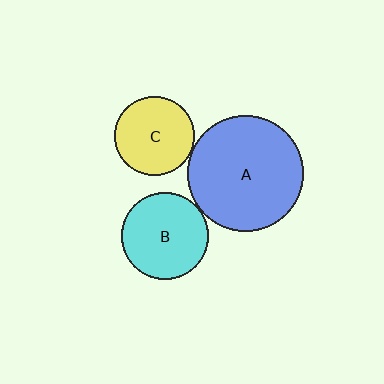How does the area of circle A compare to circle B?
Approximately 1.8 times.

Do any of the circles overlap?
No, none of the circles overlap.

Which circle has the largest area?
Circle A (blue).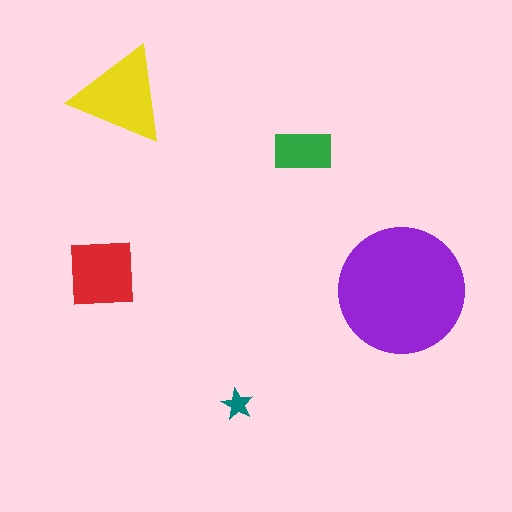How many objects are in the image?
There are 5 objects in the image.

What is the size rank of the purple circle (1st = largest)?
1st.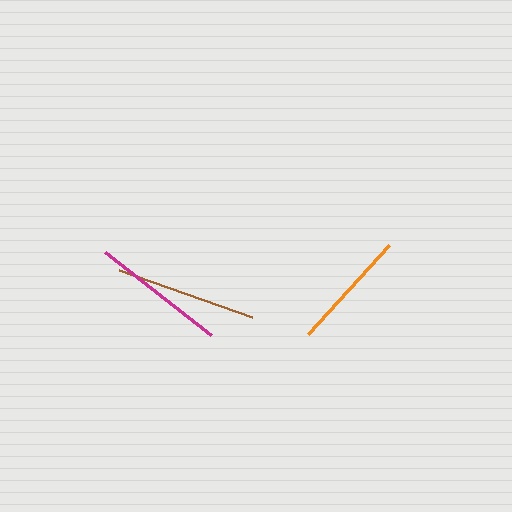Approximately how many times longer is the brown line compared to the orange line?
The brown line is approximately 1.2 times the length of the orange line.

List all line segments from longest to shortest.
From longest to shortest: brown, magenta, orange.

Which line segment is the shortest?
The orange line is the shortest at approximately 121 pixels.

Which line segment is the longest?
The brown line is the longest at approximately 141 pixels.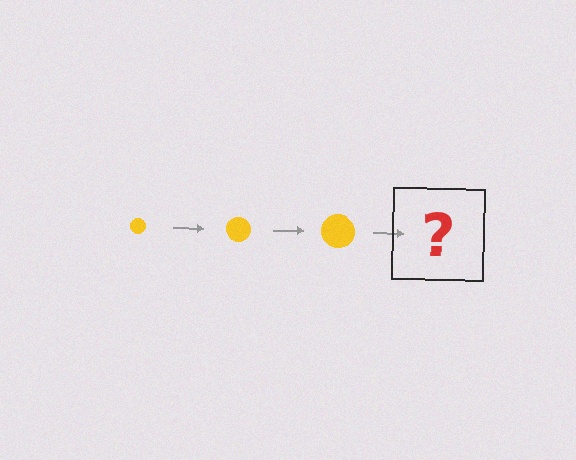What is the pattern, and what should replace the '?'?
The pattern is that the circle gets progressively larger each step. The '?' should be a yellow circle, larger than the previous one.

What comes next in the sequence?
The next element should be a yellow circle, larger than the previous one.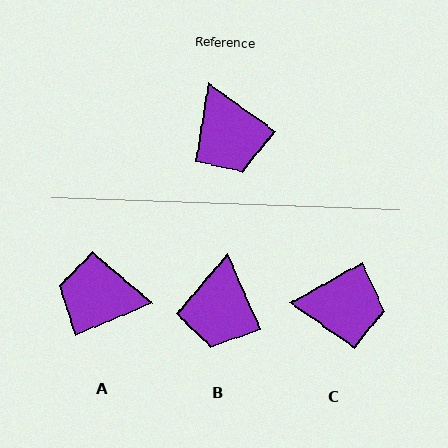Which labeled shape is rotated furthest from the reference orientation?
A, about 122 degrees away.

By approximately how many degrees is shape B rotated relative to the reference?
Approximately 32 degrees clockwise.